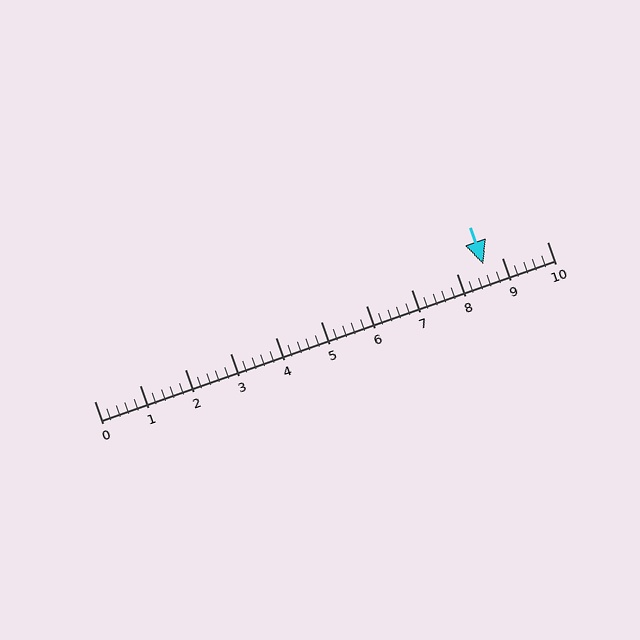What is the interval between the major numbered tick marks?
The major tick marks are spaced 1 units apart.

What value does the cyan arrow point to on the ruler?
The cyan arrow points to approximately 8.6.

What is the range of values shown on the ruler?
The ruler shows values from 0 to 10.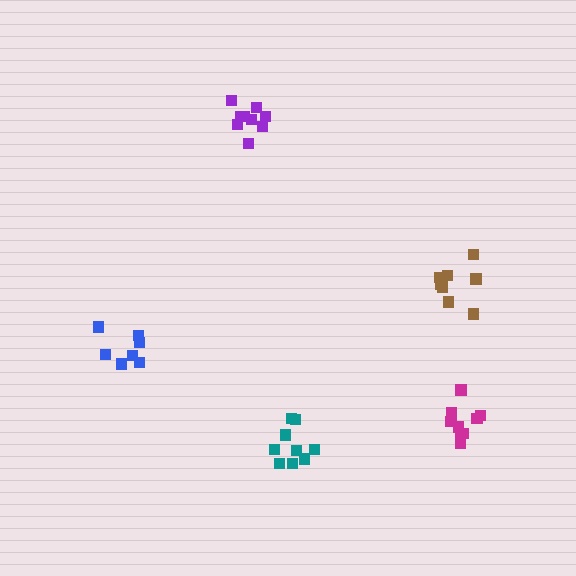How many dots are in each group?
Group 1: 7 dots, Group 2: 9 dots, Group 3: 9 dots, Group 4: 9 dots, Group 5: 9 dots (43 total).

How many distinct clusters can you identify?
There are 5 distinct clusters.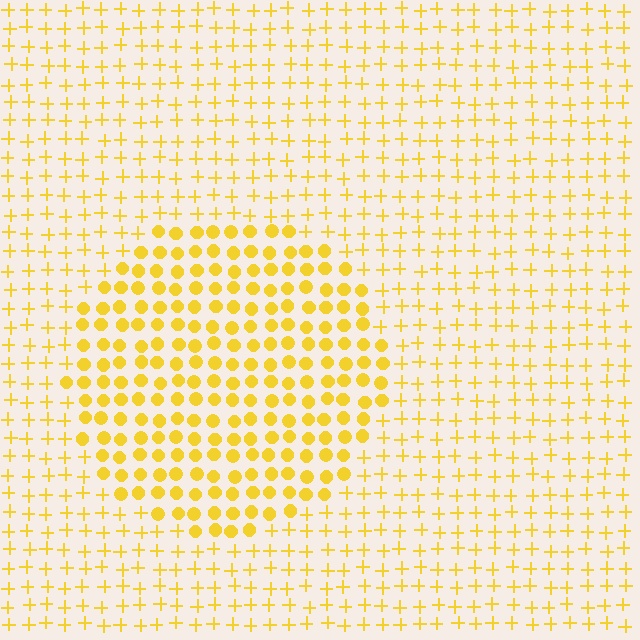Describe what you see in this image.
The image is filled with small yellow elements arranged in a uniform grid. A circle-shaped region contains circles, while the surrounding area contains plus signs. The boundary is defined purely by the change in element shape.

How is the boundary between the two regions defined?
The boundary is defined by a change in element shape: circles inside vs. plus signs outside. All elements share the same color and spacing.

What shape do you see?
I see a circle.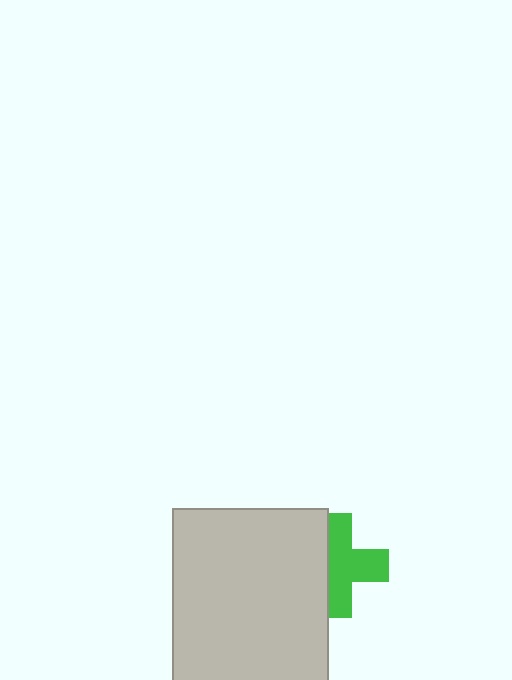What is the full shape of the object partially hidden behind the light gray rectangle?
The partially hidden object is a green cross.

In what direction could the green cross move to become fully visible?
The green cross could move right. That would shift it out from behind the light gray rectangle entirely.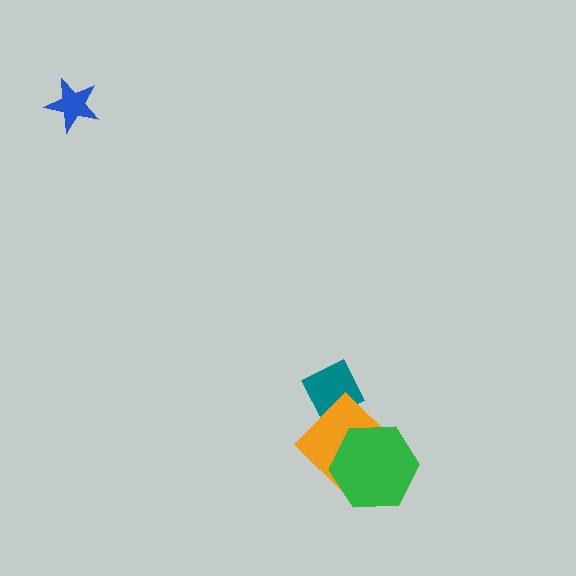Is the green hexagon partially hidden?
No, no other shape covers it.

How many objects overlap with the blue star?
0 objects overlap with the blue star.